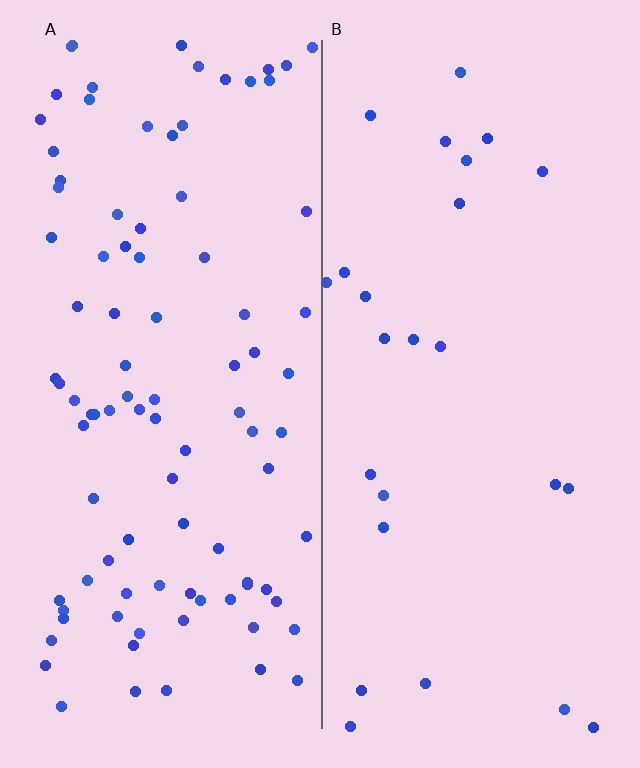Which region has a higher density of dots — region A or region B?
A (the left).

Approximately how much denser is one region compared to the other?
Approximately 3.8× — region A over region B.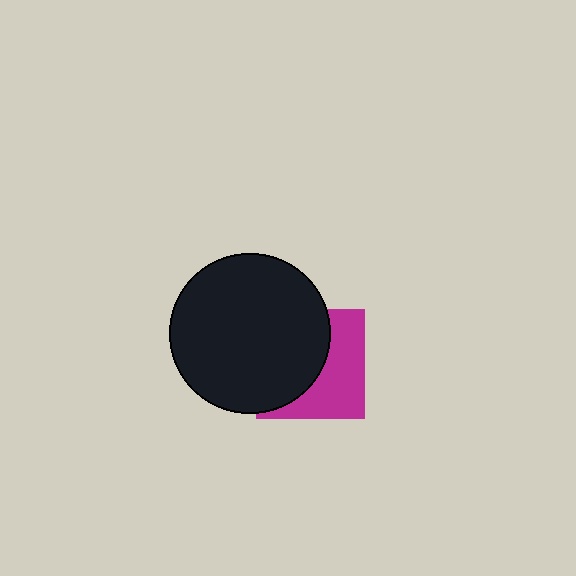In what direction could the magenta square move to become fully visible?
The magenta square could move right. That would shift it out from behind the black circle entirely.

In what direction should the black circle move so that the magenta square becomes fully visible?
The black circle should move left. That is the shortest direction to clear the overlap and leave the magenta square fully visible.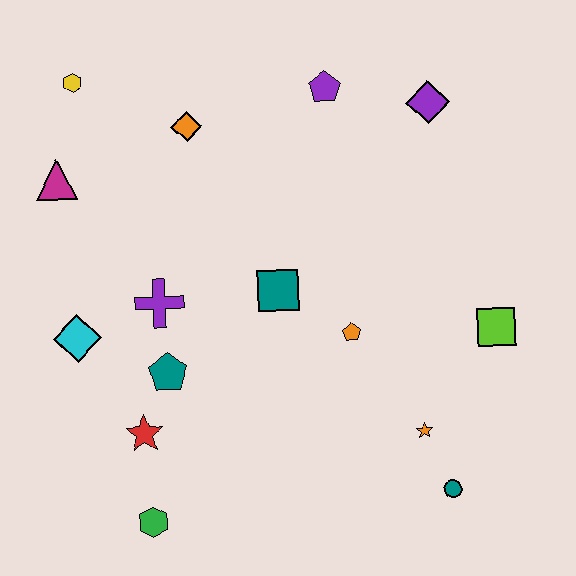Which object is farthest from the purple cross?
The teal circle is farthest from the purple cross.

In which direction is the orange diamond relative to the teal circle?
The orange diamond is above the teal circle.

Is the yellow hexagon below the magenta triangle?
No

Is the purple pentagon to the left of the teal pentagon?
No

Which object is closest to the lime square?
The orange star is closest to the lime square.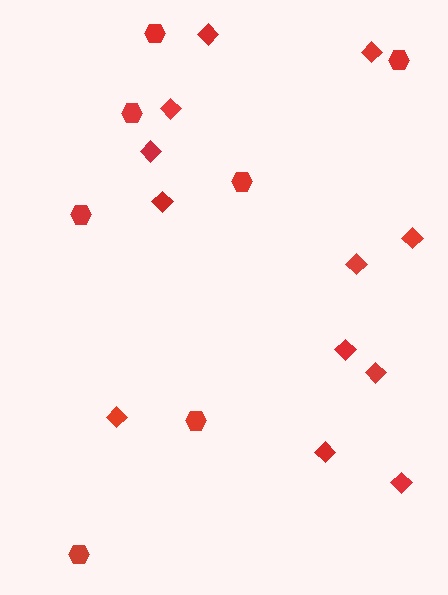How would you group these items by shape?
There are 2 groups: one group of hexagons (7) and one group of diamonds (12).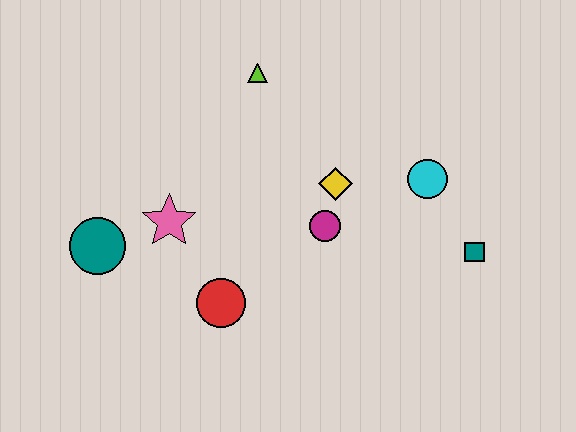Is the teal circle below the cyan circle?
Yes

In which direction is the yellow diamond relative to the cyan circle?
The yellow diamond is to the left of the cyan circle.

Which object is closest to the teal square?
The cyan circle is closest to the teal square.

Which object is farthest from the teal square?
The teal circle is farthest from the teal square.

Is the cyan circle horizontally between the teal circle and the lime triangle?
No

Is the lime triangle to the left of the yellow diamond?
Yes